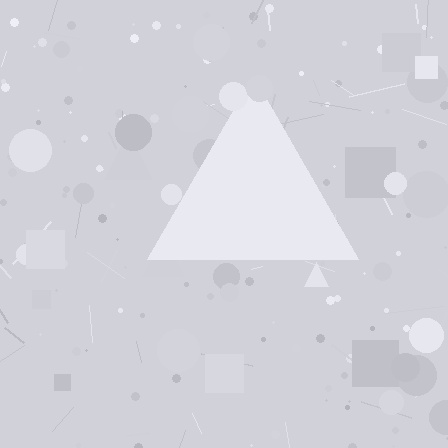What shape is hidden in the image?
A triangle is hidden in the image.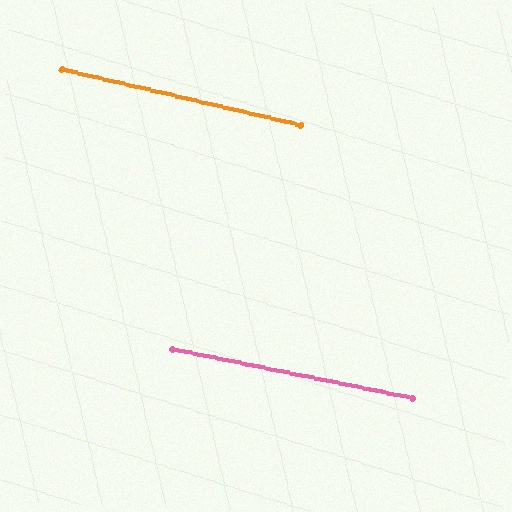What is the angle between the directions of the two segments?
Approximately 2 degrees.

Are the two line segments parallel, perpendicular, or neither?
Parallel — their directions differ by only 1.6°.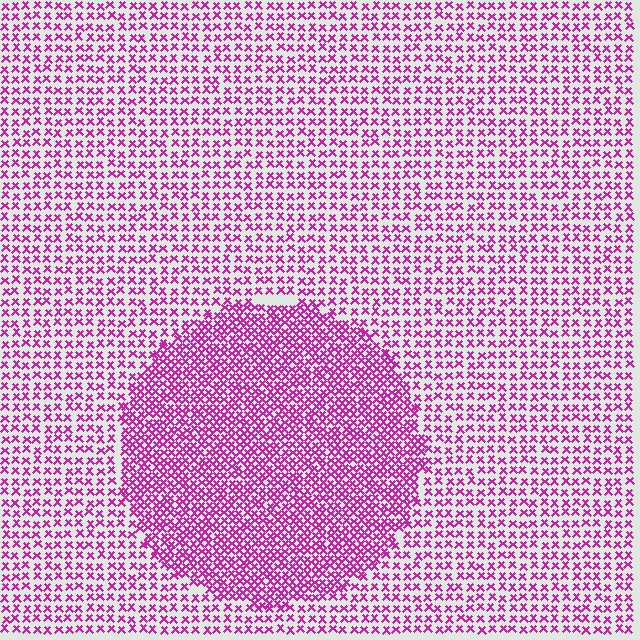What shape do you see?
I see a circle.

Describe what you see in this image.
The image contains small magenta elements arranged at two different densities. A circle-shaped region is visible where the elements are more densely packed than the surrounding area.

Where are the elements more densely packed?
The elements are more densely packed inside the circle boundary.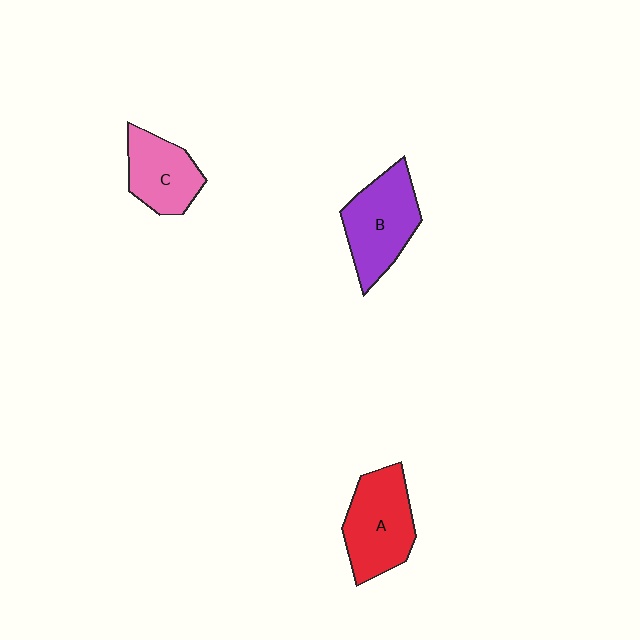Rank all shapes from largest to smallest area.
From largest to smallest: A (red), B (purple), C (pink).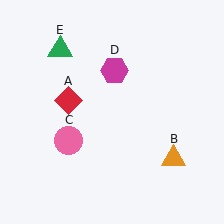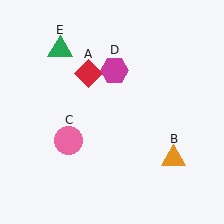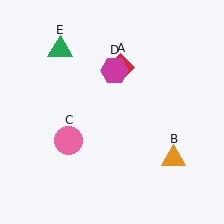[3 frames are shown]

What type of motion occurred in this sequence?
The red diamond (object A) rotated clockwise around the center of the scene.